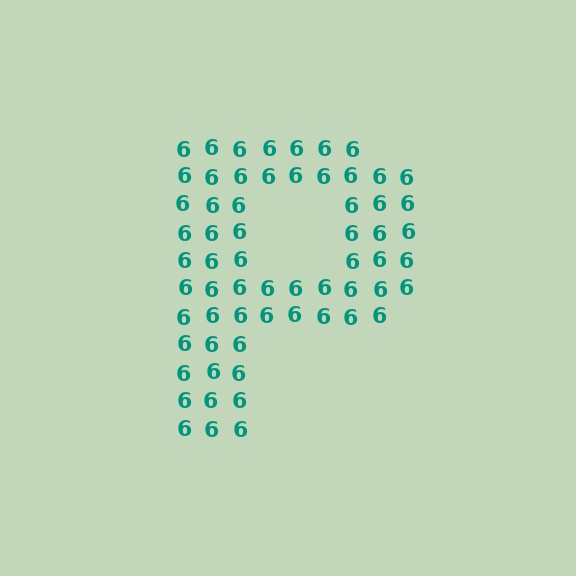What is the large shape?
The large shape is the letter P.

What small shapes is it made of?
It is made of small digit 6's.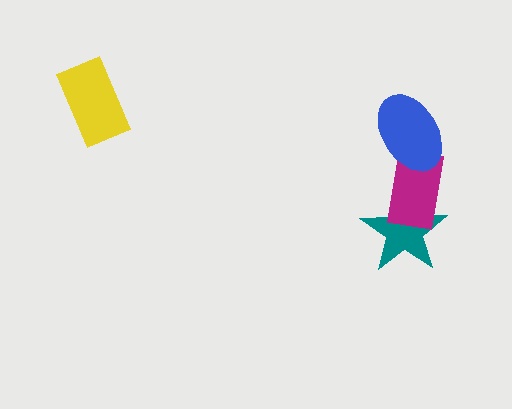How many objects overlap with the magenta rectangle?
2 objects overlap with the magenta rectangle.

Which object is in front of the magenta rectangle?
The blue ellipse is in front of the magenta rectangle.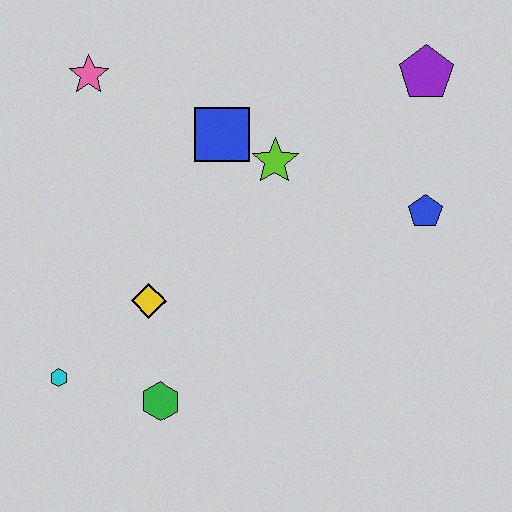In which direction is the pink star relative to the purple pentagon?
The pink star is to the left of the purple pentagon.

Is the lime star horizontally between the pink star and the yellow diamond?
No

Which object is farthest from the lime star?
The cyan hexagon is farthest from the lime star.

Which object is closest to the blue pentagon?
The purple pentagon is closest to the blue pentagon.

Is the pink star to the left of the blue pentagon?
Yes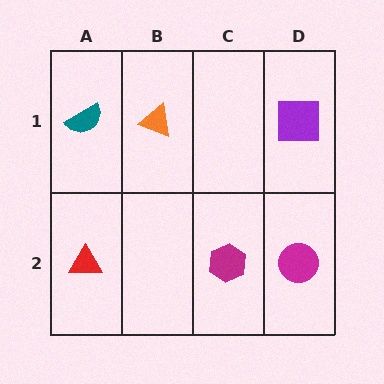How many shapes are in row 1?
3 shapes.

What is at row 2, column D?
A magenta circle.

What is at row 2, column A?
A red triangle.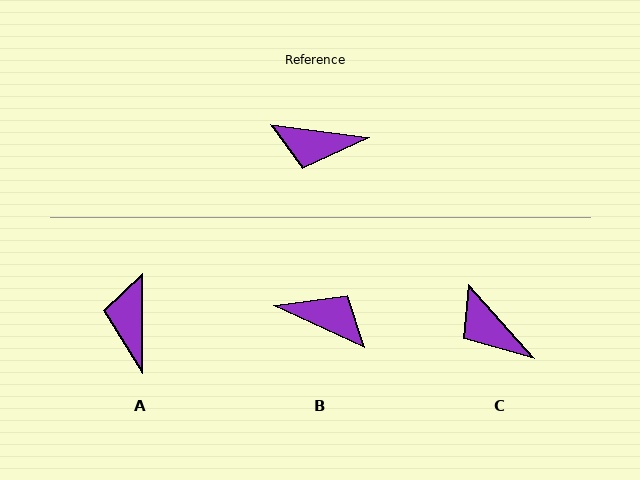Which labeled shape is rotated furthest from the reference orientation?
B, about 163 degrees away.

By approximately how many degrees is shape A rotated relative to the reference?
Approximately 83 degrees clockwise.